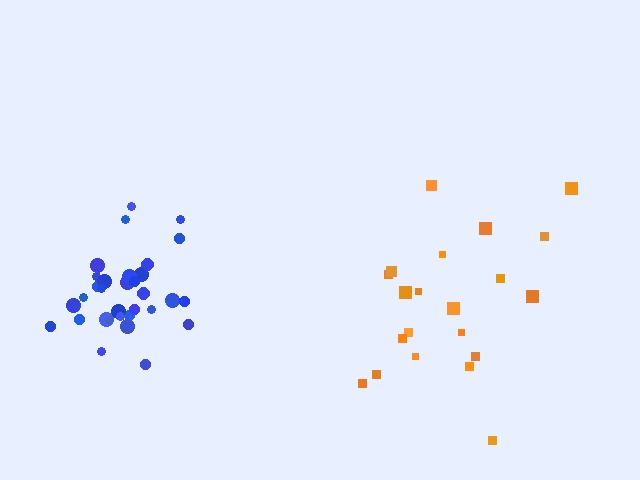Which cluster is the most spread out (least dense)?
Orange.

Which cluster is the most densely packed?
Blue.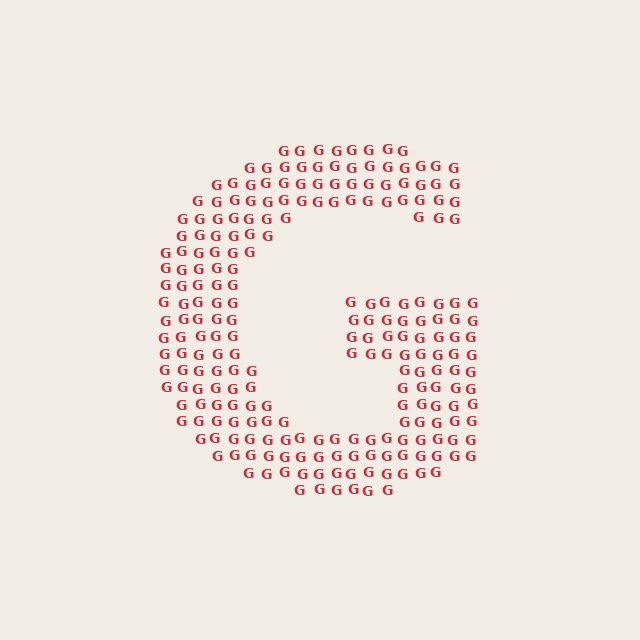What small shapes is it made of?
It is made of small letter G's.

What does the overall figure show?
The overall figure shows the letter G.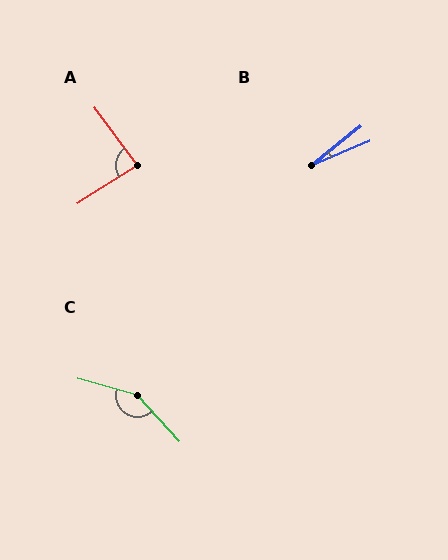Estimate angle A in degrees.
Approximately 86 degrees.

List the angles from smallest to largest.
B (16°), A (86°), C (148°).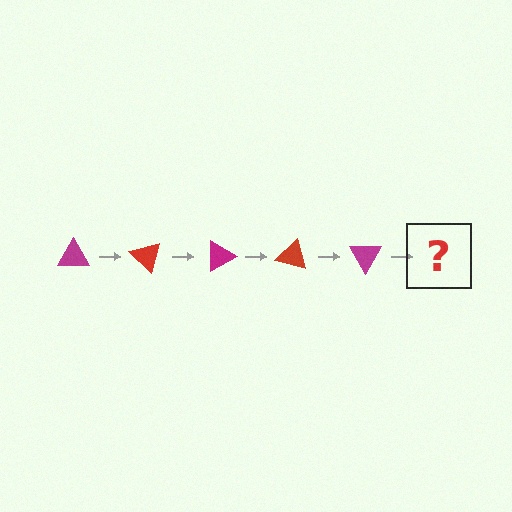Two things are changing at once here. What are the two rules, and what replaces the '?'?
The two rules are that it rotates 45 degrees each step and the color cycles through magenta and red. The '?' should be a red triangle, rotated 225 degrees from the start.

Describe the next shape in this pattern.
It should be a red triangle, rotated 225 degrees from the start.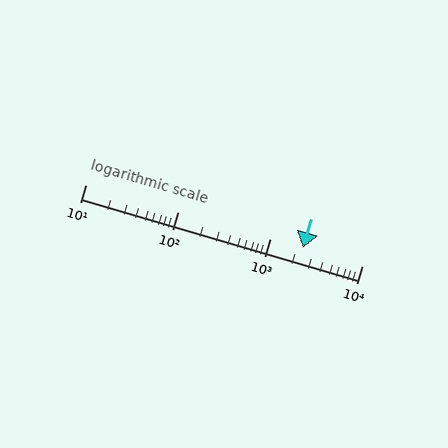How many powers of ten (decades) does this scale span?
The scale spans 3 decades, from 10 to 10000.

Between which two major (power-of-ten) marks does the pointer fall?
The pointer is between 1000 and 10000.